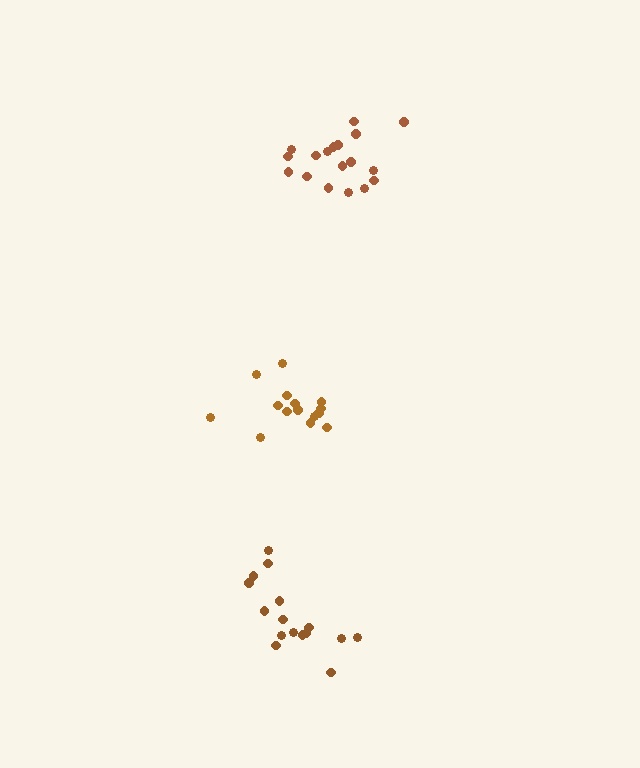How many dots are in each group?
Group 1: 18 dots, Group 2: 15 dots, Group 3: 16 dots (49 total).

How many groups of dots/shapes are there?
There are 3 groups.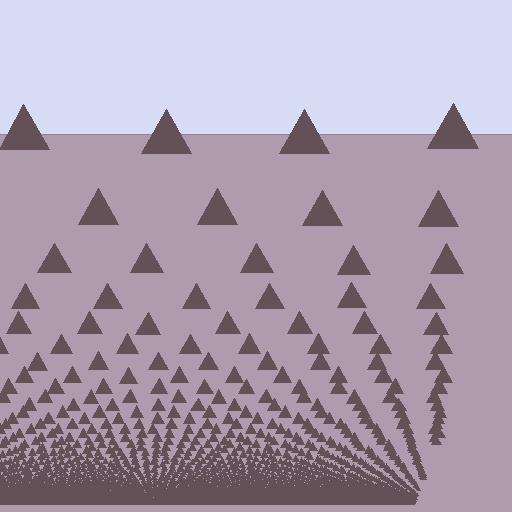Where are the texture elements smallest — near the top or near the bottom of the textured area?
Near the bottom.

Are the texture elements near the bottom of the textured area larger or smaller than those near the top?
Smaller. The gradient is inverted — elements near the bottom are smaller and denser.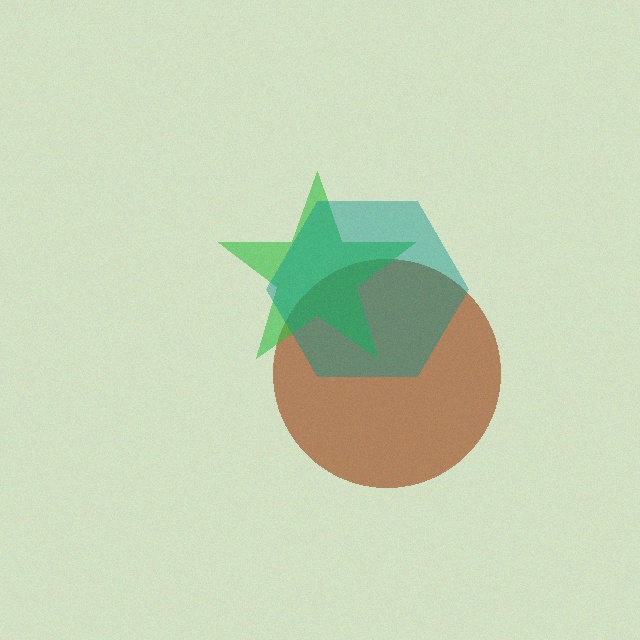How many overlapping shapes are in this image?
There are 3 overlapping shapes in the image.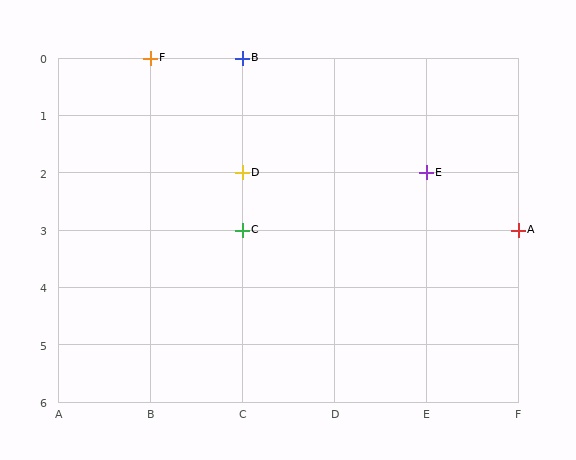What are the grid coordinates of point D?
Point D is at grid coordinates (C, 2).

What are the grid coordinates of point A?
Point A is at grid coordinates (F, 3).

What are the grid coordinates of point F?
Point F is at grid coordinates (B, 0).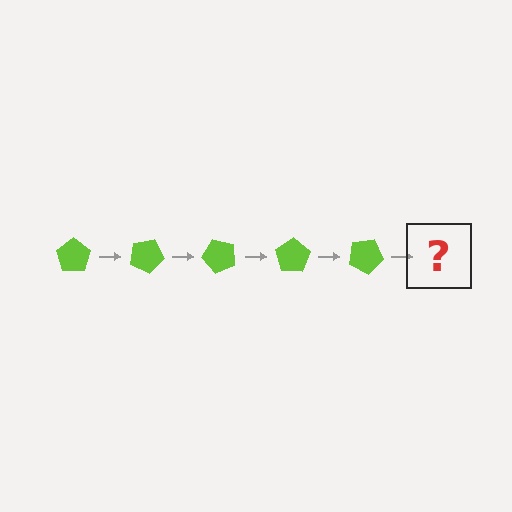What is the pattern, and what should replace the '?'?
The pattern is that the pentagon rotates 25 degrees each step. The '?' should be a lime pentagon rotated 125 degrees.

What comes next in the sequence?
The next element should be a lime pentagon rotated 125 degrees.